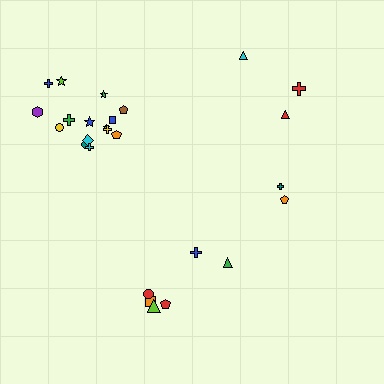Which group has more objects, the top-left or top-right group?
The top-left group.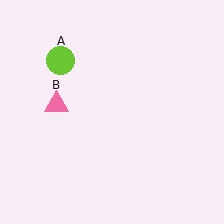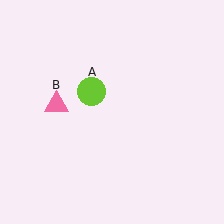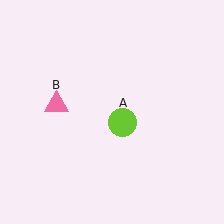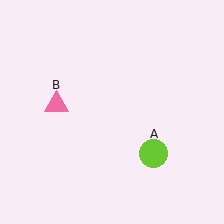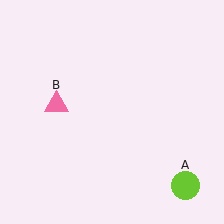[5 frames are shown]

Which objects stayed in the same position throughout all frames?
Pink triangle (object B) remained stationary.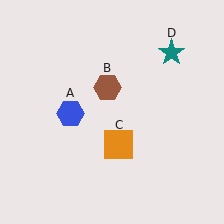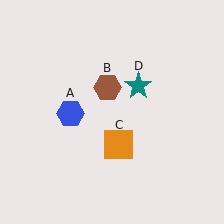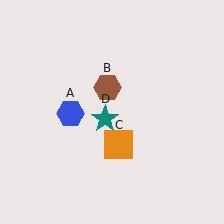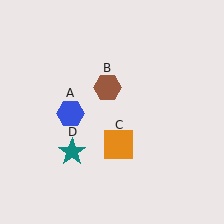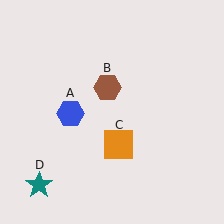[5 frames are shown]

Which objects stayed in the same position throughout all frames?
Blue hexagon (object A) and brown hexagon (object B) and orange square (object C) remained stationary.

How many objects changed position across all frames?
1 object changed position: teal star (object D).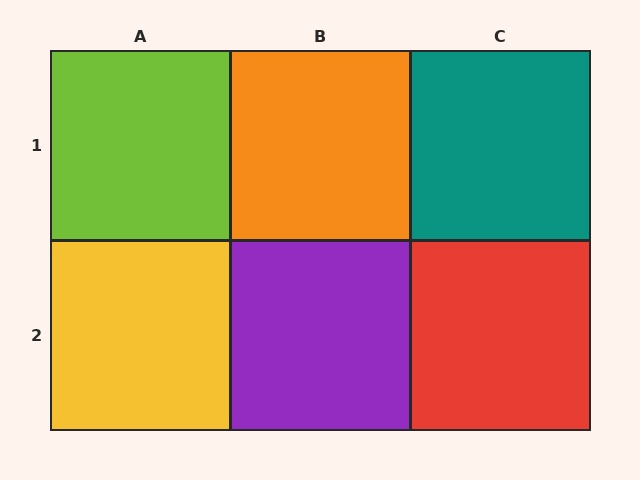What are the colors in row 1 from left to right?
Lime, orange, teal.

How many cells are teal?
1 cell is teal.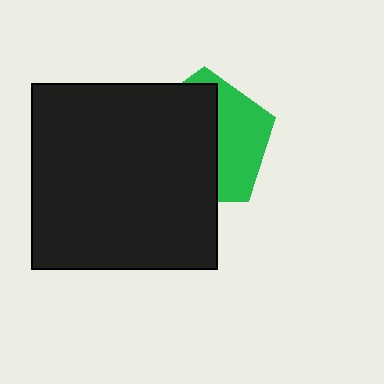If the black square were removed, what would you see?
You would see the complete green pentagon.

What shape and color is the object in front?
The object in front is a black square.